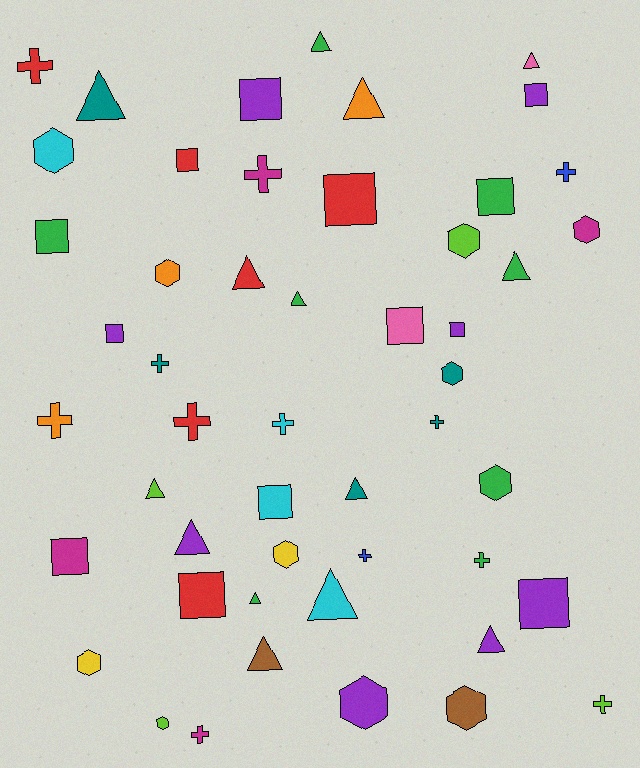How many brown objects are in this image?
There are 2 brown objects.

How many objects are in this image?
There are 50 objects.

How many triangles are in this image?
There are 14 triangles.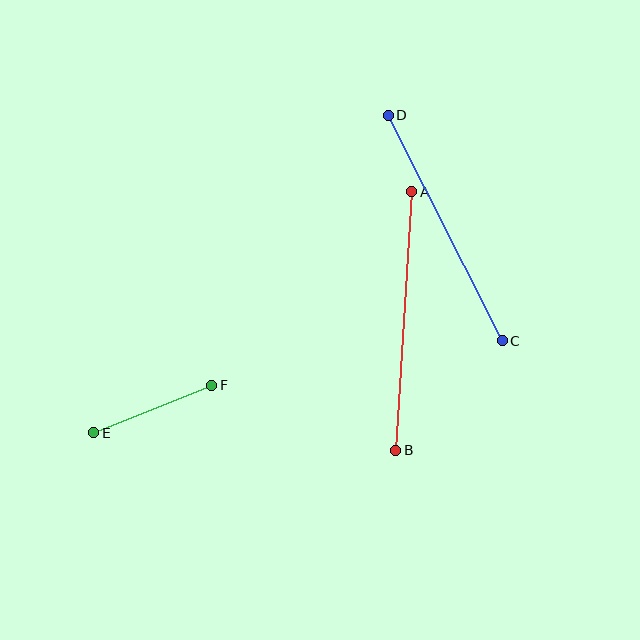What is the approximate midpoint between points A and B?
The midpoint is at approximately (404, 321) pixels.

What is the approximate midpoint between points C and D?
The midpoint is at approximately (445, 228) pixels.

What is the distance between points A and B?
The distance is approximately 259 pixels.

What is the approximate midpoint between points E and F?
The midpoint is at approximately (153, 409) pixels.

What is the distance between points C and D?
The distance is approximately 253 pixels.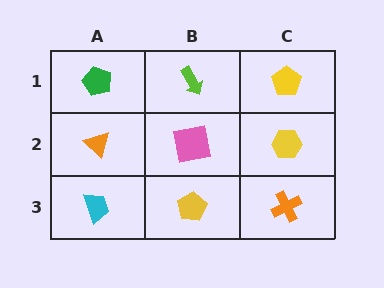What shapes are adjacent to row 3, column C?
A yellow hexagon (row 2, column C), a yellow pentagon (row 3, column B).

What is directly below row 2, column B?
A yellow pentagon.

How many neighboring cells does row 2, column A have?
3.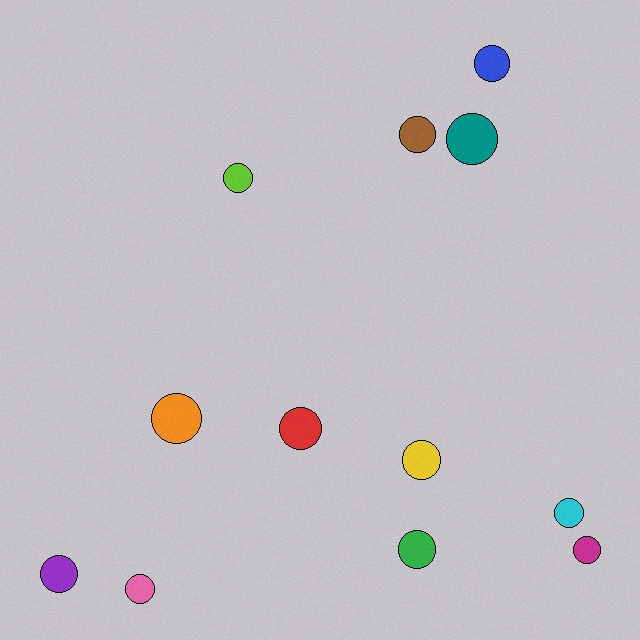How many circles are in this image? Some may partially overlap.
There are 12 circles.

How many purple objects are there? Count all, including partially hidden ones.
There is 1 purple object.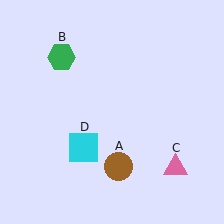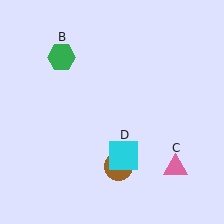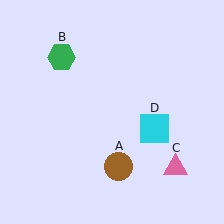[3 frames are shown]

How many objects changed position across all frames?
1 object changed position: cyan square (object D).